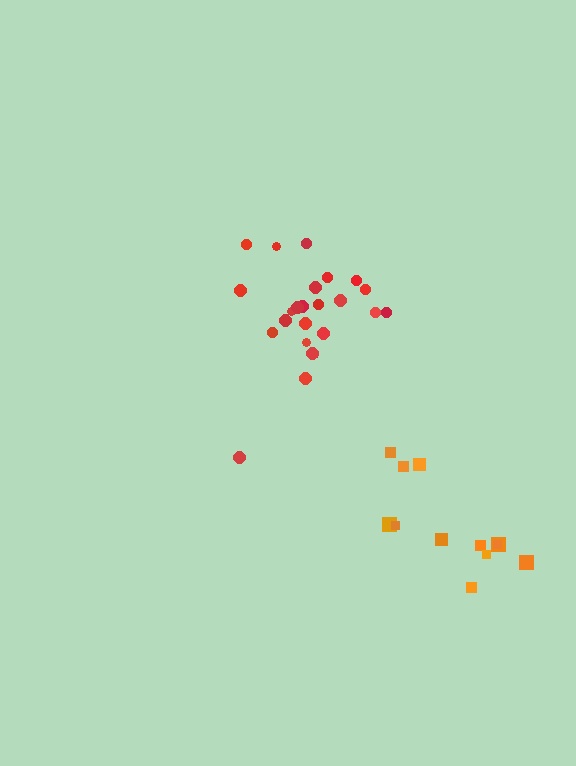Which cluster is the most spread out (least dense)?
Orange.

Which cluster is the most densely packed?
Red.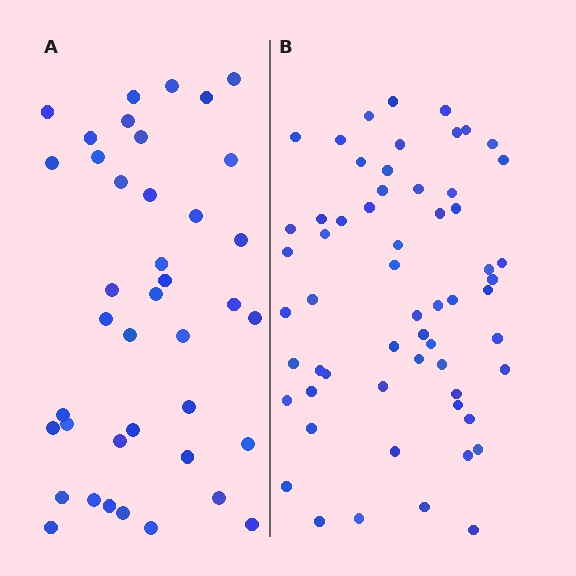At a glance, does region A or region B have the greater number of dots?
Region B (the right region) has more dots.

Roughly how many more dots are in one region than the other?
Region B has approximately 20 more dots than region A.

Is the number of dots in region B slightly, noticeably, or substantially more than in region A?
Region B has substantially more. The ratio is roughly 1.5 to 1.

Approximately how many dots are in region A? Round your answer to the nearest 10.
About 40 dots.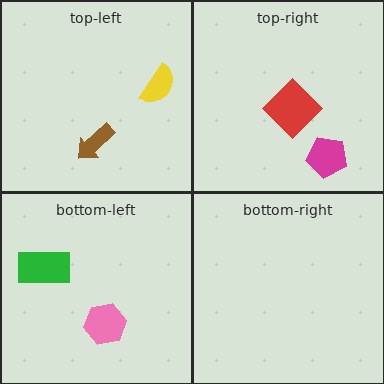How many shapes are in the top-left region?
2.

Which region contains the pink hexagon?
The bottom-left region.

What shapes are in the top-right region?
The magenta pentagon, the red diamond.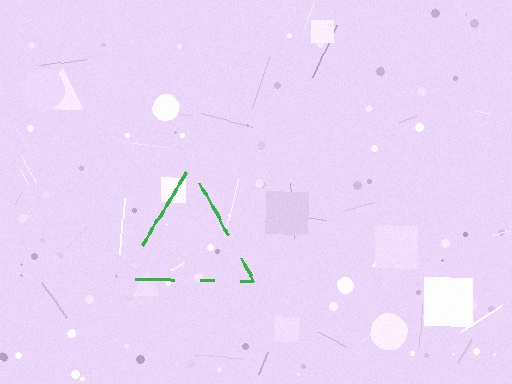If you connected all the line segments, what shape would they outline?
They would outline a triangle.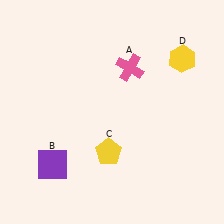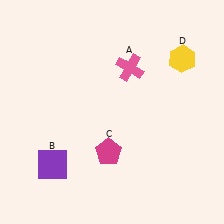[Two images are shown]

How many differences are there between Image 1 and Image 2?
There is 1 difference between the two images.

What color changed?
The pentagon (C) changed from yellow in Image 1 to magenta in Image 2.